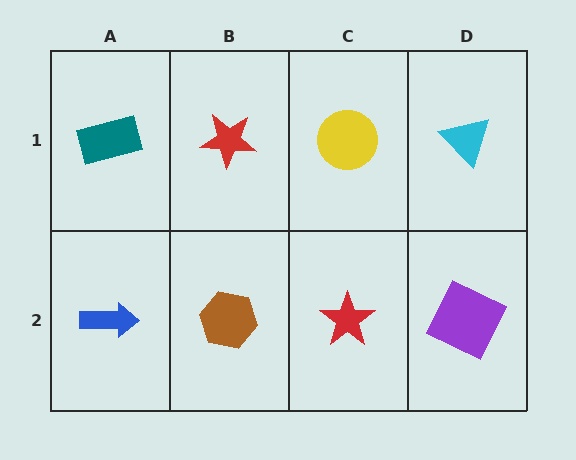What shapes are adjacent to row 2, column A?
A teal rectangle (row 1, column A), a brown hexagon (row 2, column B).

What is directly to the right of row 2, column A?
A brown hexagon.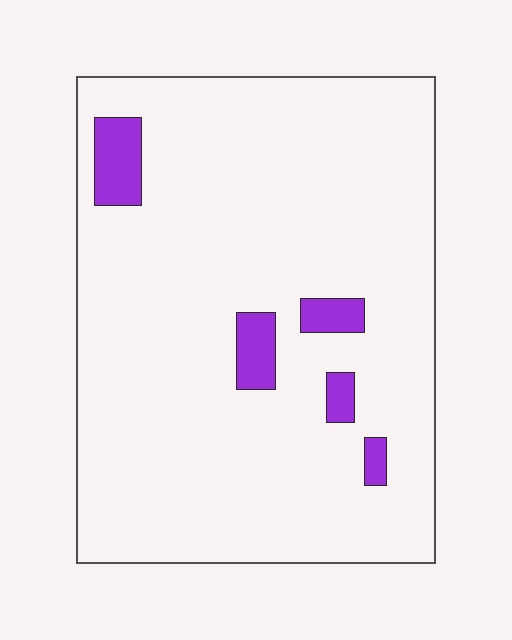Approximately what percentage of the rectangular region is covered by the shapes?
Approximately 5%.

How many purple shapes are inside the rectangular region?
5.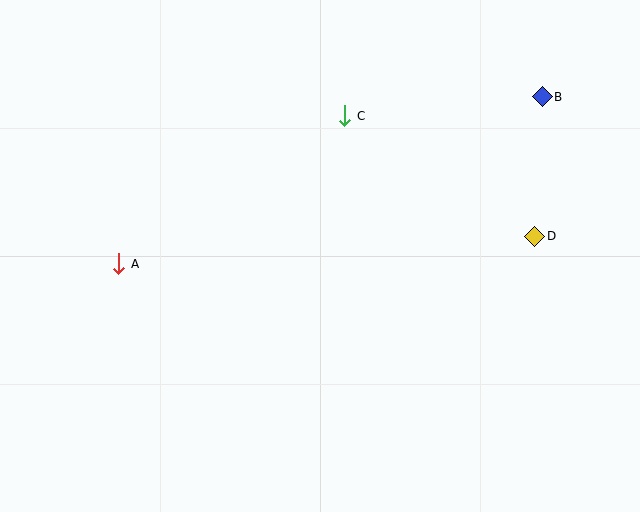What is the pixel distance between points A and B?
The distance between A and B is 455 pixels.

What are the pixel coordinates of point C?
Point C is at (345, 116).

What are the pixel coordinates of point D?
Point D is at (535, 236).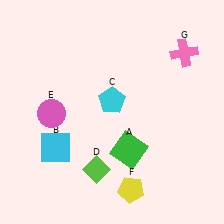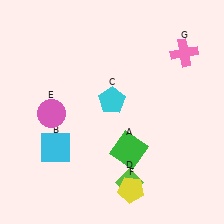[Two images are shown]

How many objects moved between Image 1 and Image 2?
1 object moved between the two images.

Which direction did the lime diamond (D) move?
The lime diamond (D) moved right.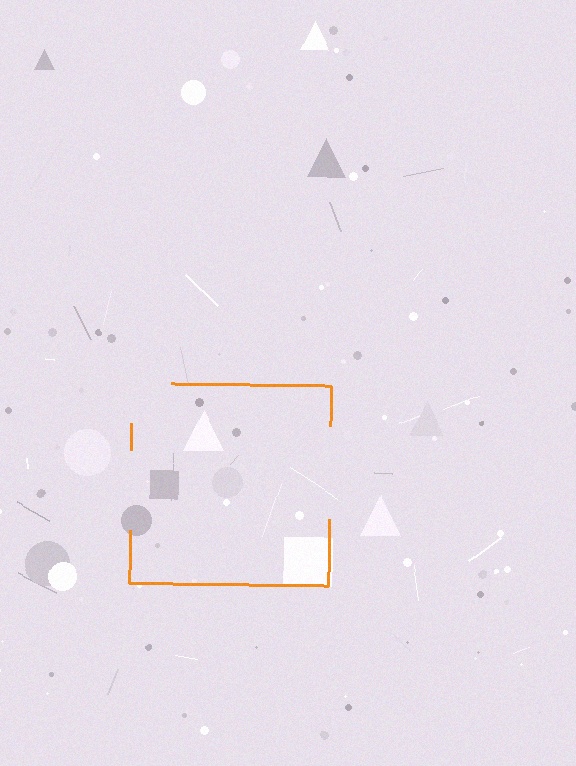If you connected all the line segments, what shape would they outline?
They would outline a square.